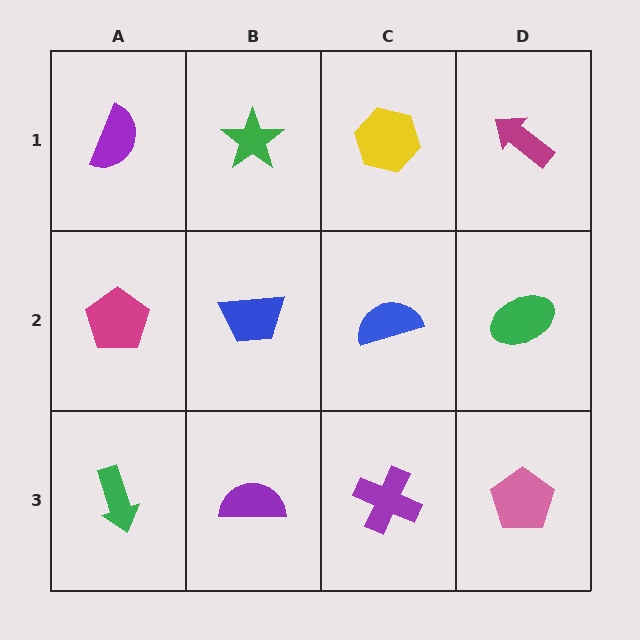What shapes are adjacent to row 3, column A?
A magenta pentagon (row 2, column A), a purple semicircle (row 3, column B).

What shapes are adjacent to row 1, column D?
A green ellipse (row 2, column D), a yellow hexagon (row 1, column C).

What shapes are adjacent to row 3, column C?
A blue semicircle (row 2, column C), a purple semicircle (row 3, column B), a pink pentagon (row 3, column D).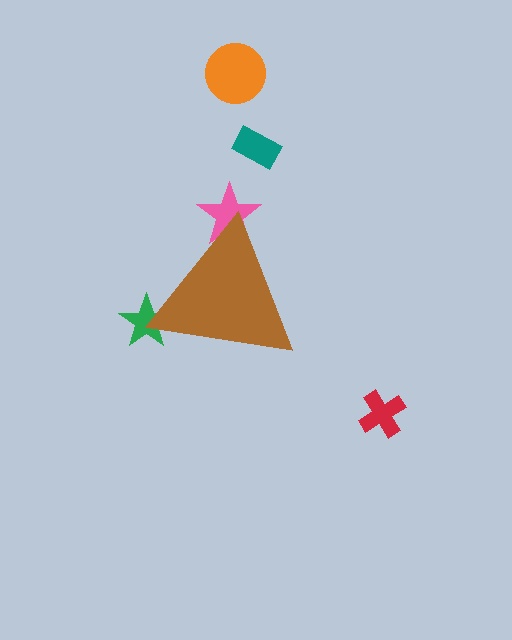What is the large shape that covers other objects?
A brown triangle.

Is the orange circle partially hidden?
No, the orange circle is fully visible.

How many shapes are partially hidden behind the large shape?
2 shapes are partially hidden.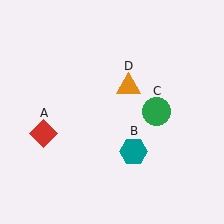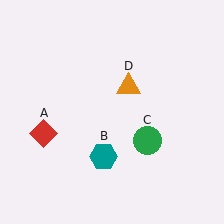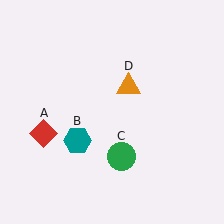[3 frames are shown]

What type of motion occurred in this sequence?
The teal hexagon (object B), green circle (object C) rotated clockwise around the center of the scene.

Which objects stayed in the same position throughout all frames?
Red diamond (object A) and orange triangle (object D) remained stationary.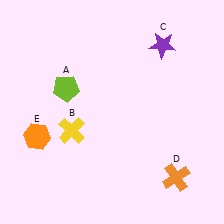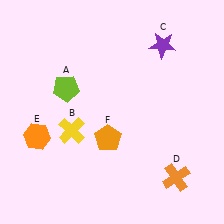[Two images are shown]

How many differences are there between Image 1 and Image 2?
There is 1 difference between the two images.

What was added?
An orange pentagon (F) was added in Image 2.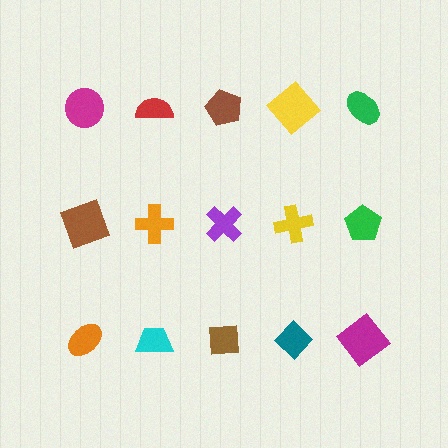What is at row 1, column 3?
A brown pentagon.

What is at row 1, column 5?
A green ellipse.